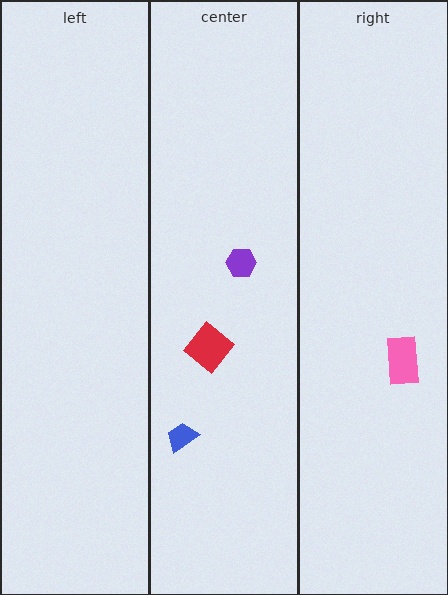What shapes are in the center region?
The purple hexagon, the red diamond, the blue trapezoid.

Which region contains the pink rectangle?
The right region.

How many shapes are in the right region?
1.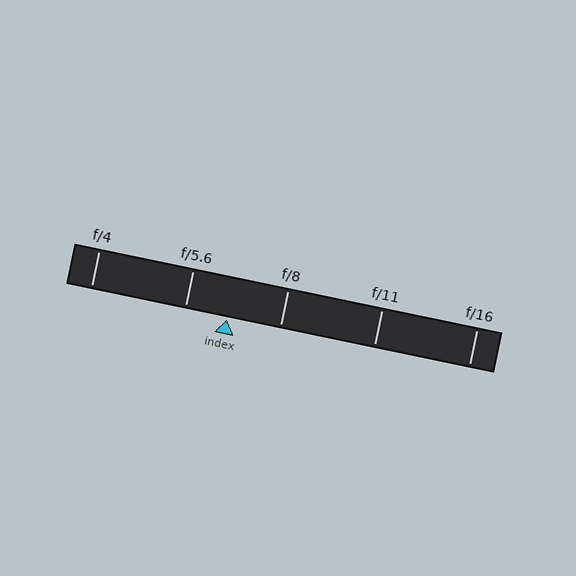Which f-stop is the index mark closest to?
The index mark is closest to f/5.6.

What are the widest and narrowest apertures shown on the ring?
The widest aperture shown is f/4 and the narrowest is f/16.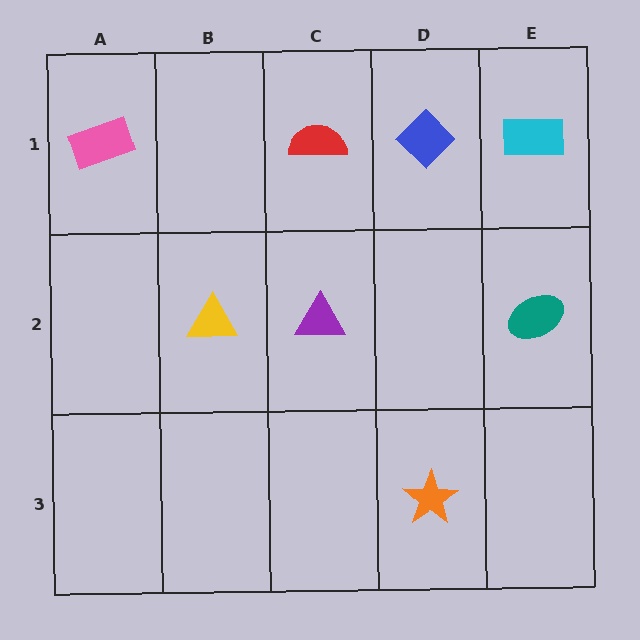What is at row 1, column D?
A blue diamond.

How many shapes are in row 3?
1 shape.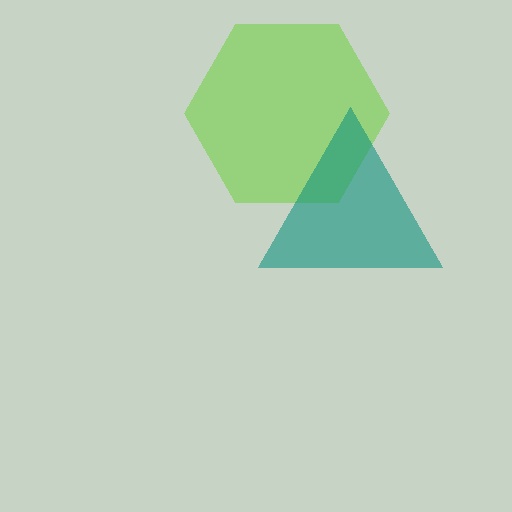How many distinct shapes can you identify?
There are 2 distinct shapes: a lime hexagon, a teal triangle.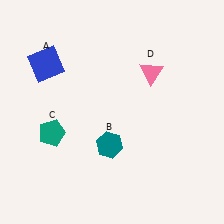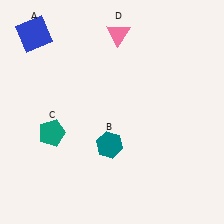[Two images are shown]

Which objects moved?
The objects that moved are: the blue square (A), the pink triangle (D).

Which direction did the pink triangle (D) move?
The pink triangle (D) moved up.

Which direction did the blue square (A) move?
The blue square (A) moved up.